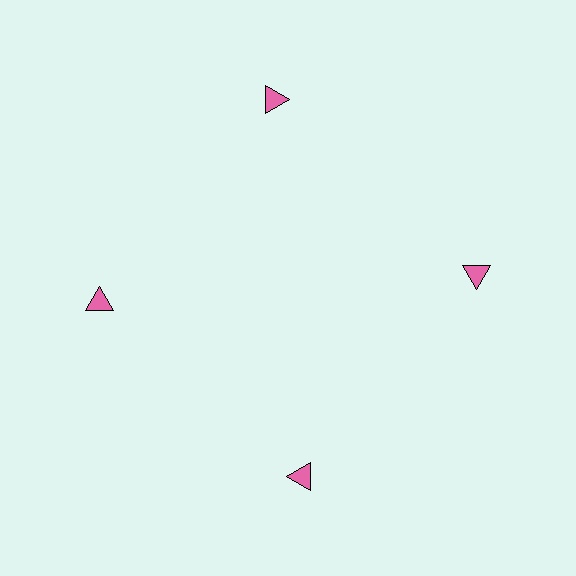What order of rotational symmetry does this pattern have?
This pattern has 4-fold rotational symmetry.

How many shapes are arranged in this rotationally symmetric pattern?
There are 4 shapes, arranged in 4 groups of 1.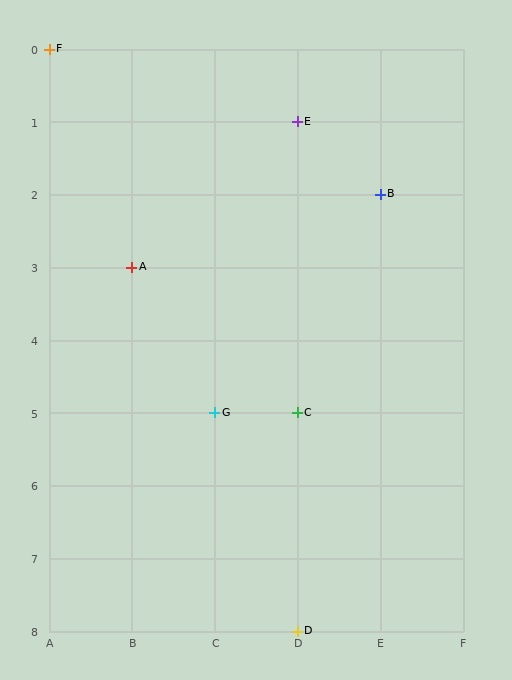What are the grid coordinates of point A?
Point A is at grid coordinates (B, 3).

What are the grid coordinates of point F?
Point F is at grid coordinates (A, 0).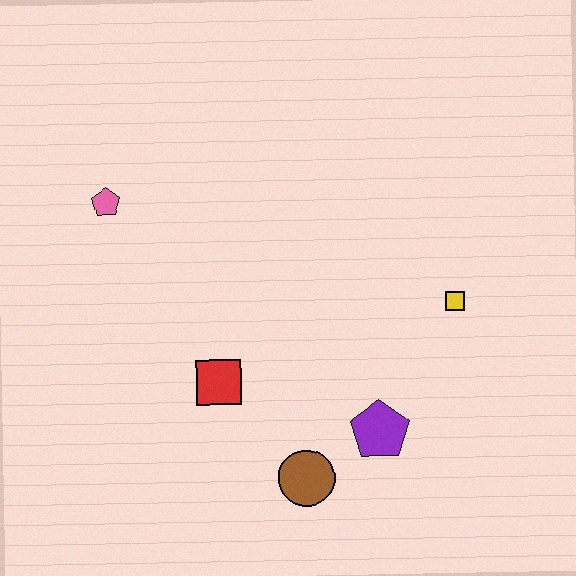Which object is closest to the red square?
The brown circle is closest to the red square.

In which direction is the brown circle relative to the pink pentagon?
The brown circle is below the pink pentagon.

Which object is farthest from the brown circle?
The pink pentagon is farthest from the brown circle.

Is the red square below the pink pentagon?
Yes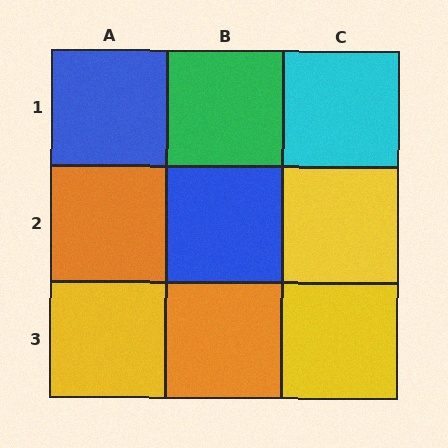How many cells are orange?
2 cells are orange.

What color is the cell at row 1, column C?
Cyan.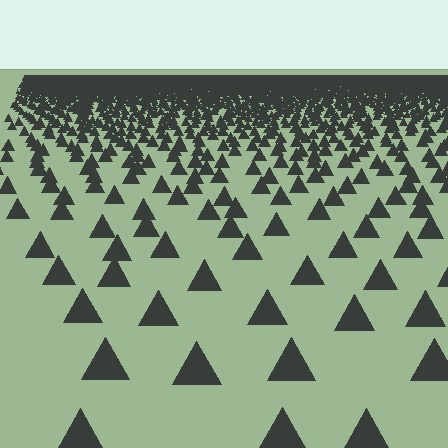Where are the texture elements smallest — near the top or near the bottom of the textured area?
Near the top.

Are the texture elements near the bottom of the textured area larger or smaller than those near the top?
Larger. Near the bottom, elements are closer to the viewer and appear at a bigger on-screen size.